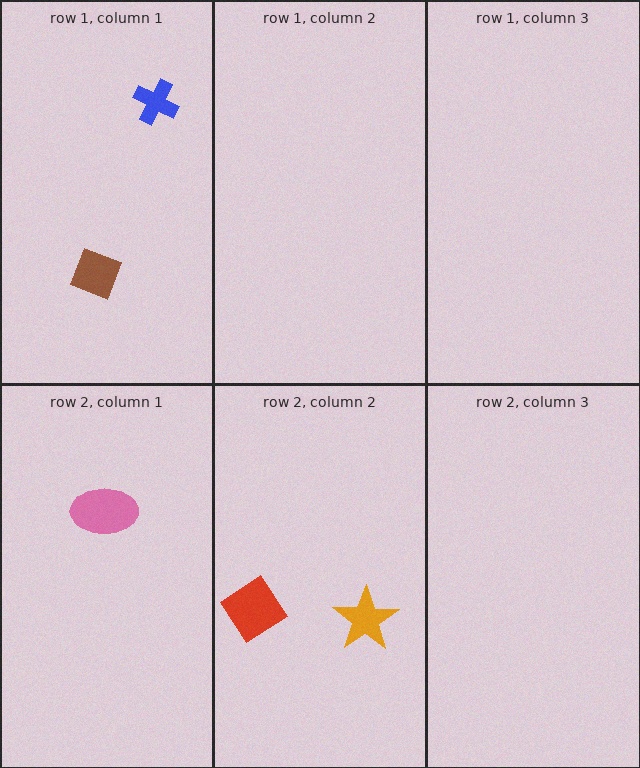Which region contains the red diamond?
The row 2, column 2 region.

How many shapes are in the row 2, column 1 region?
1.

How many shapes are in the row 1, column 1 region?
2.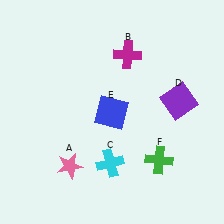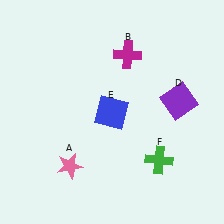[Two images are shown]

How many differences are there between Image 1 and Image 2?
There is 1 difference between the two images.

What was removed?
The cyan cross (C) was removed in Image 2.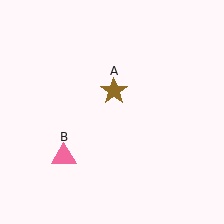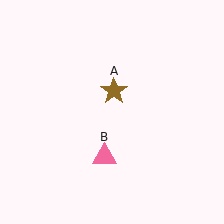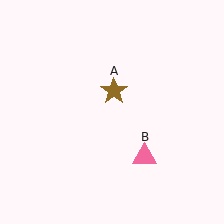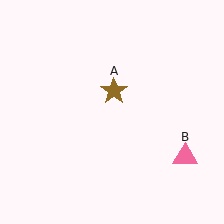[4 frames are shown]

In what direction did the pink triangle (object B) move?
The pink triangle (object B) moved right.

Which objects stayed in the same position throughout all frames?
Brown star (object A) remained stationary.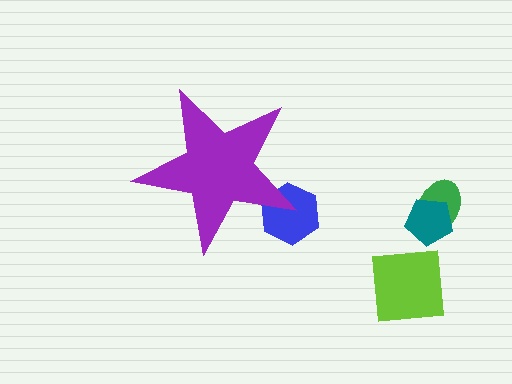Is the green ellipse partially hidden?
No, the green ellipse is fully visible.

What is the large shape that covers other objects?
A purple star.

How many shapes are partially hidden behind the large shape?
1 shape is partially hidden.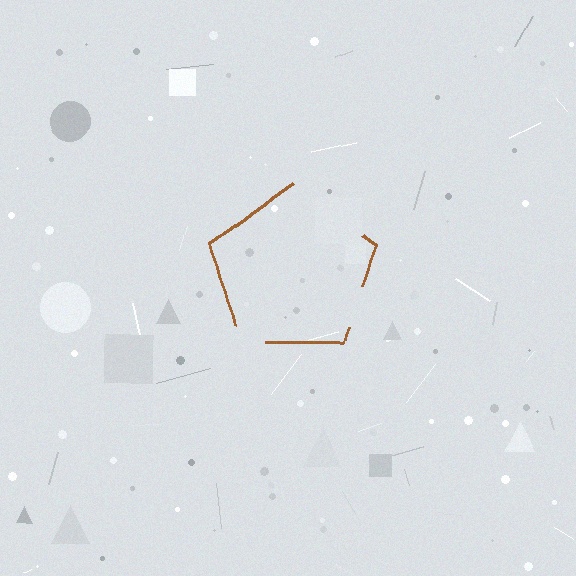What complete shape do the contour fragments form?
The contour fragments form a pentagon.